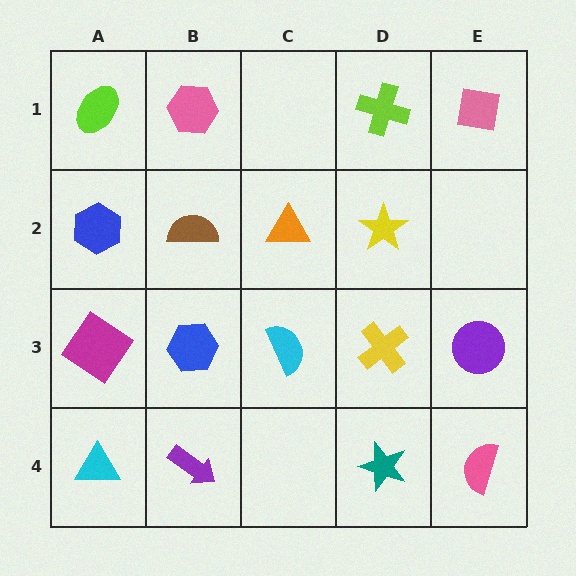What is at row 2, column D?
A yellow star.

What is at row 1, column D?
A lime cross.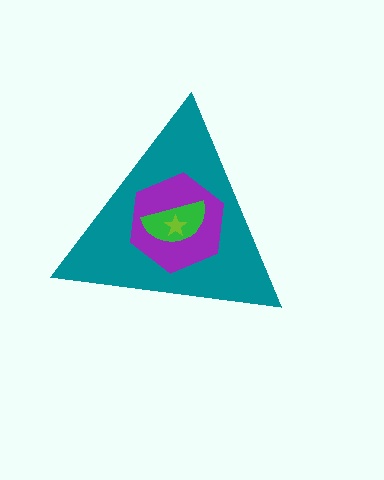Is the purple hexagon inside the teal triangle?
Yes.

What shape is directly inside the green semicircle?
The lime star.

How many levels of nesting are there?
4.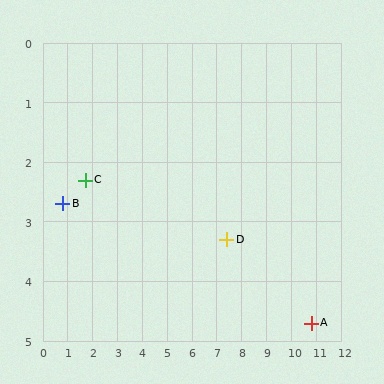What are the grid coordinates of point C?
Point C is at approximately (1.7, 2.3).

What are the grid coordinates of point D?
Point D is at approximately (7.4, 3.3).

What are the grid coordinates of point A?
Point A is at approximately (10.8, 4.7).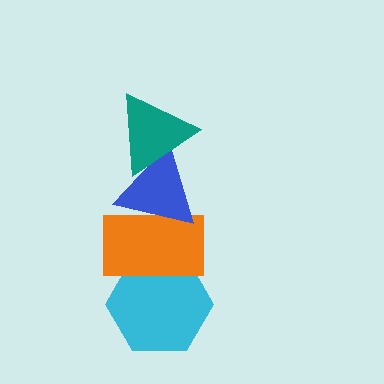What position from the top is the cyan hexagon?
The cyan hexagon is 4th from the top.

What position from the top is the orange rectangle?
The orange rectangle is 3rd from the top.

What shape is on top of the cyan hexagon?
The orange rectangle is on top of the cyan hexagon.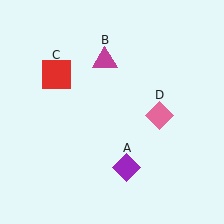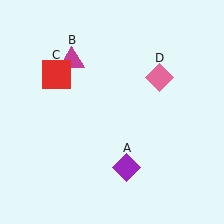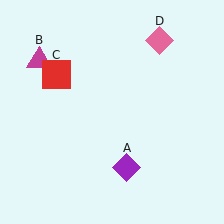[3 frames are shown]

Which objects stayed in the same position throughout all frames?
Purple diamond (object A) and red square (object C) remained stationary.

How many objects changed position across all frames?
2 objects changed position: magenta triangle (object B), pink diamond (object D).